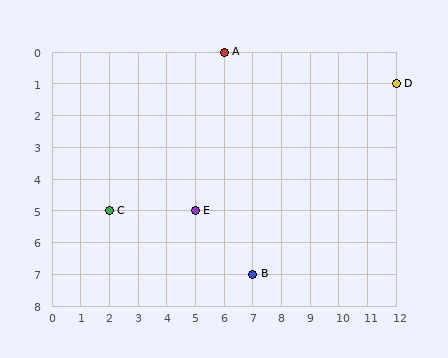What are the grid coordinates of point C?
Point C is at grid coordinates (2, 5).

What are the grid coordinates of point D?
Point D is at grid coordinates (12, 1).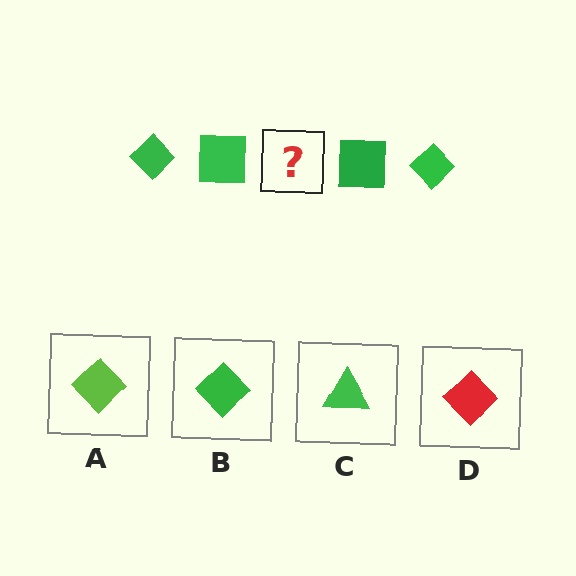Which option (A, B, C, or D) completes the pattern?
B.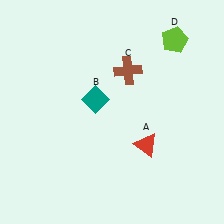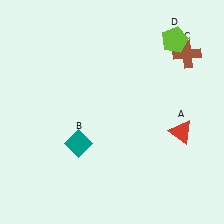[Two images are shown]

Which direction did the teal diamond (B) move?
The teal diamond (B) moved down.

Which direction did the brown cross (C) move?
The brown cross (C) moved right.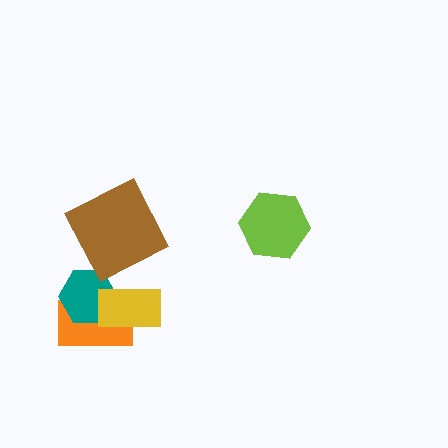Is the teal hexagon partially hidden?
Yes, it is partially covered by another shape.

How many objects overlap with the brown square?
0 objects overlap with the brown square.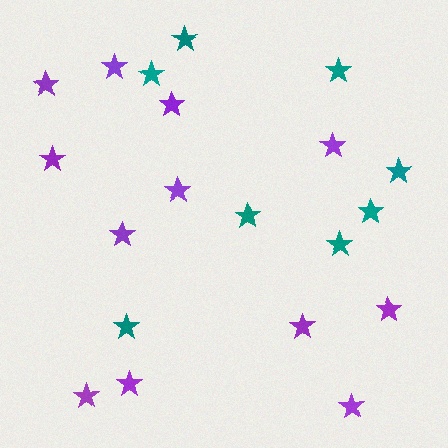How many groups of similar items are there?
There are 2 groups: one group of purple stars (12) and one group of teal stars (8).